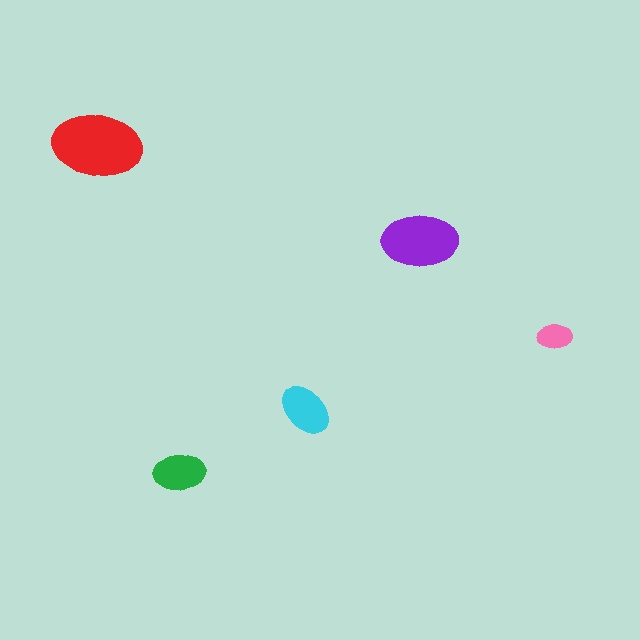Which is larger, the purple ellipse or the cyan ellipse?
The purple one.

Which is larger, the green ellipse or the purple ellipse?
The purple one.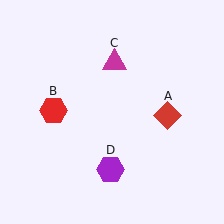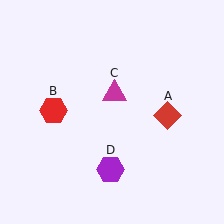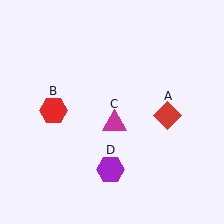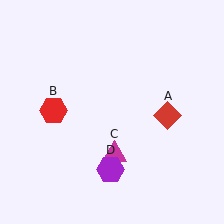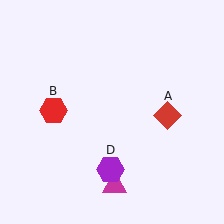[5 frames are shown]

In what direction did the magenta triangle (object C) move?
The magenta triangle (object C) moved down.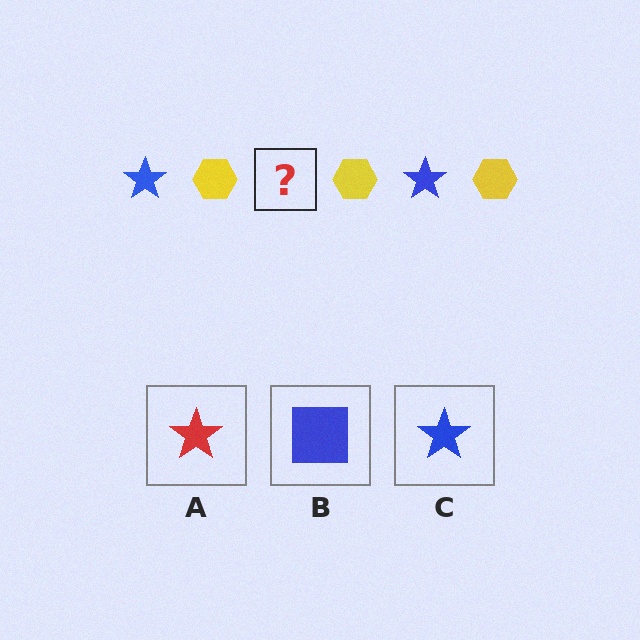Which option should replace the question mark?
Option C.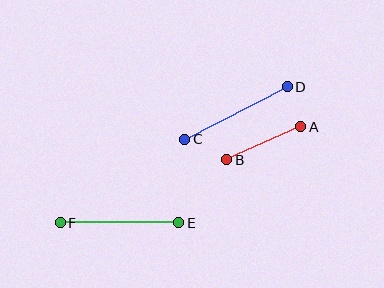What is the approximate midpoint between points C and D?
The midpoint is at approximately (236, 113) pixels.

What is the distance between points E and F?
The distance is approximately 118 pixels.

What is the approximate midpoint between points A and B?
The midpoint is at approximately (264, 143) pixels.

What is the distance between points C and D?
The distance is approximately 115 pixels.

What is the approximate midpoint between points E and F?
The midpoint is at approximately (120, 223) pixels.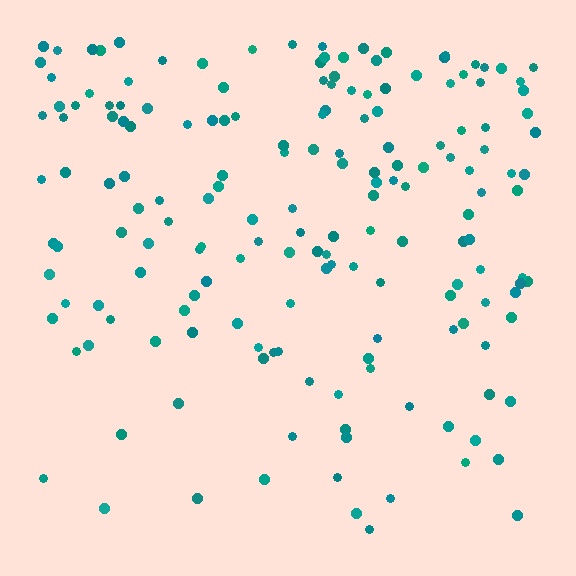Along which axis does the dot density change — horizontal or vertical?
Vertical.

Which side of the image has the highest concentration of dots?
The top.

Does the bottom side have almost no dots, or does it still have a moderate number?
Still a moderate number, just noticeably fewer than the top.